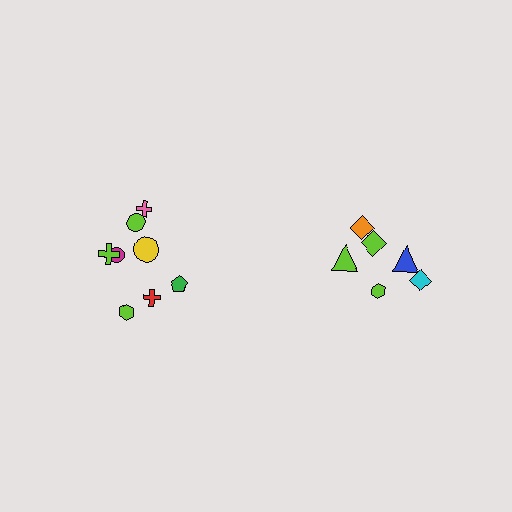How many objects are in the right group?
There are 6 objects.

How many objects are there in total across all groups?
There are 14 objects.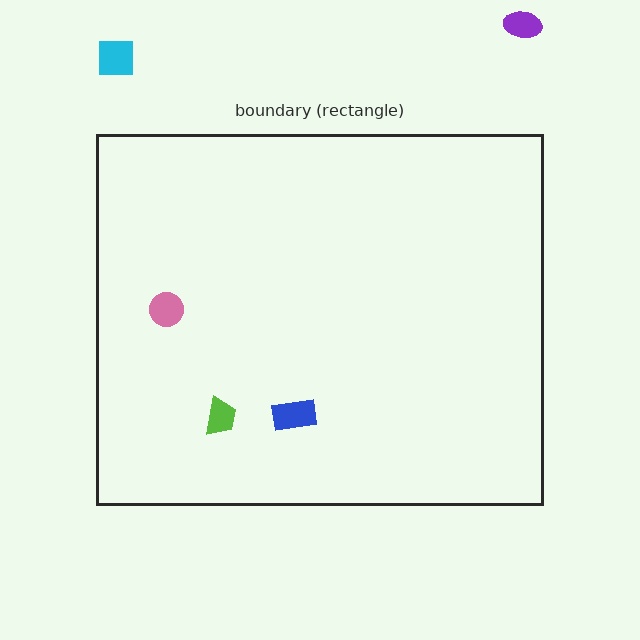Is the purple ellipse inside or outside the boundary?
Outside.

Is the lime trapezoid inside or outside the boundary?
Inside.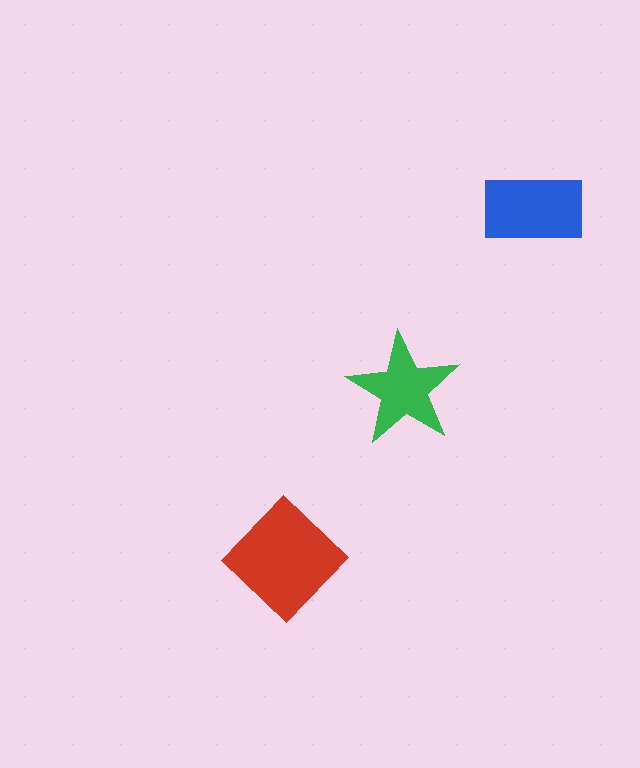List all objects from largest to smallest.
The red diamond, the blue rectangle, the green star.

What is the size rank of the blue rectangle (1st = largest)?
2nd.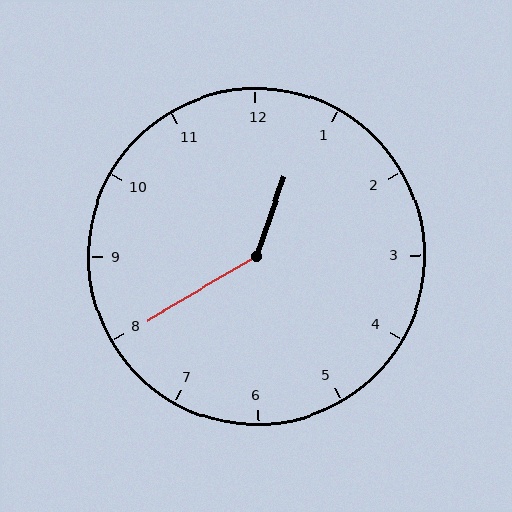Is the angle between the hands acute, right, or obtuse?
It is obtuse.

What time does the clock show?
12:40.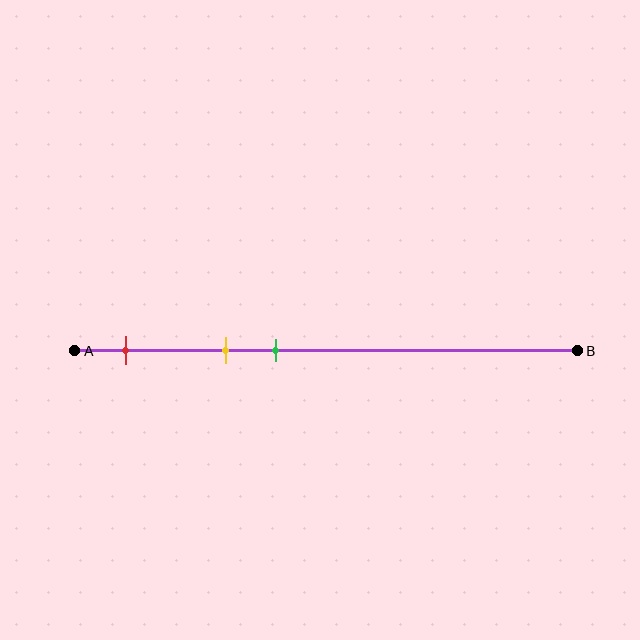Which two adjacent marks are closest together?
The yellow and green marks are the closest adjacent pair.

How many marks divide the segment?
There are 3 marks dividing the segment.